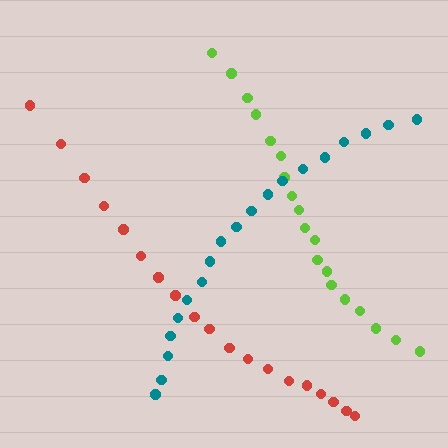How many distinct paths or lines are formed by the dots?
There are 3 distinct paths.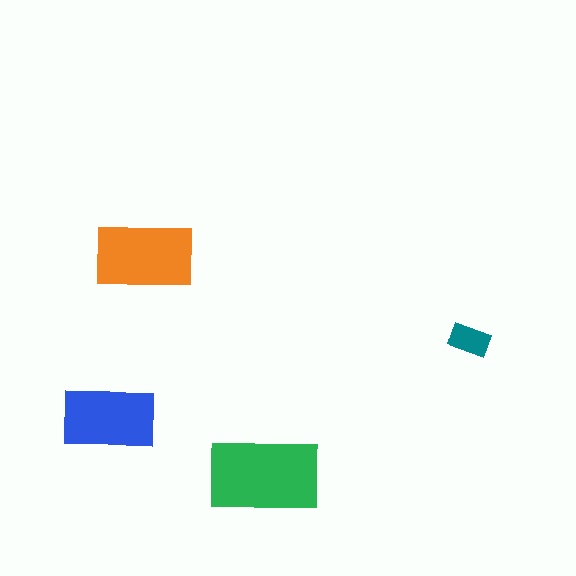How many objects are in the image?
There are 4 objects in the image.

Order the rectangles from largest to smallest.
the green one, the orange one, the blue one, the teal one.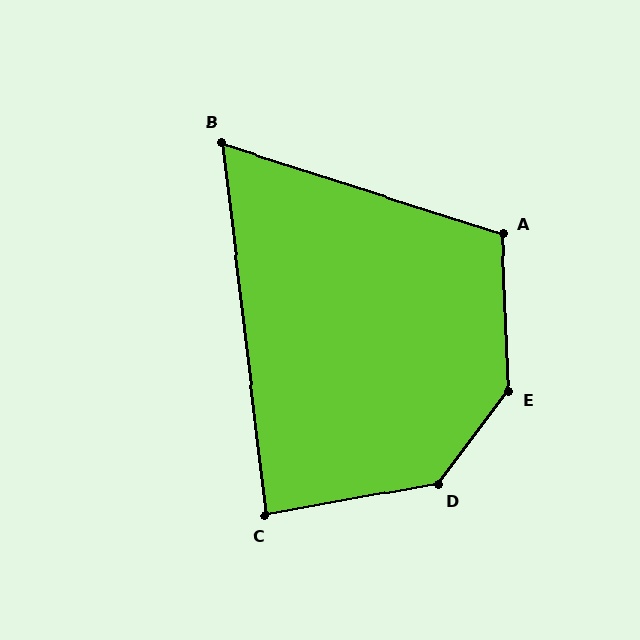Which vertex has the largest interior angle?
E, at approximately 140 degrees.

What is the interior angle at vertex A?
Approximately 110 degrees (obtuse).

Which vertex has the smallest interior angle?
B, at approximately 65 degrees.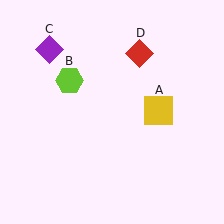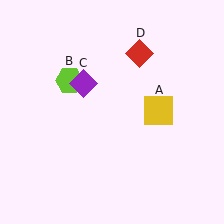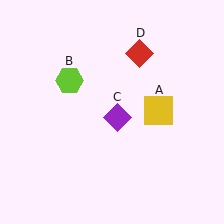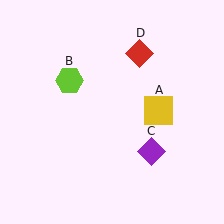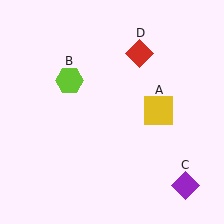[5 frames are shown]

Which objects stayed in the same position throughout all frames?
Yellow square (object A) and lime hexagon (object B) and red diamond (object D) remained stationary.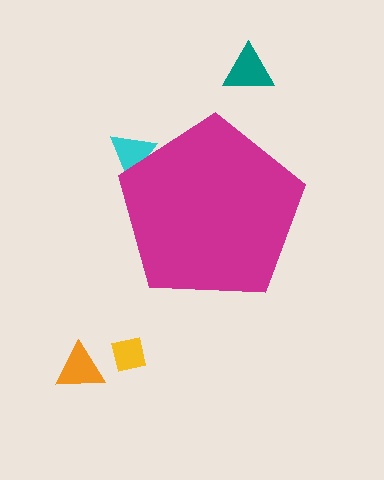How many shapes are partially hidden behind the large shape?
1 shape is partially hidden.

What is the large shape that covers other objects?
A magenta pentagon.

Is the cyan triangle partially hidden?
Yes, the cyan triangle is partially hidden behind the magenta pentagon.